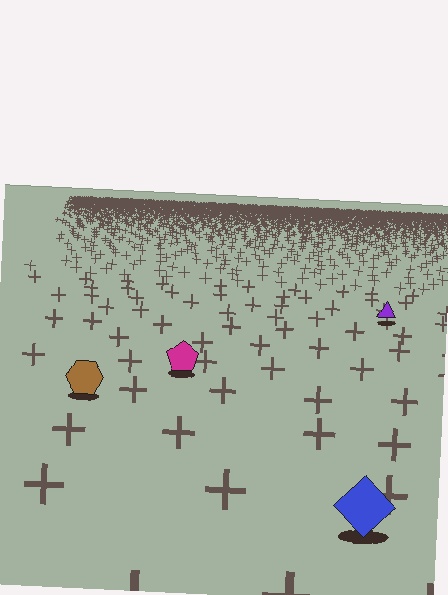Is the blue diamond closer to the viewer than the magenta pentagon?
Yes. The blue diamond is closer — you can tell from the texture gradient: the ground texture is coarser near it.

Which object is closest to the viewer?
The blue diamond is closest. The texture marks near it are larger and more spread out.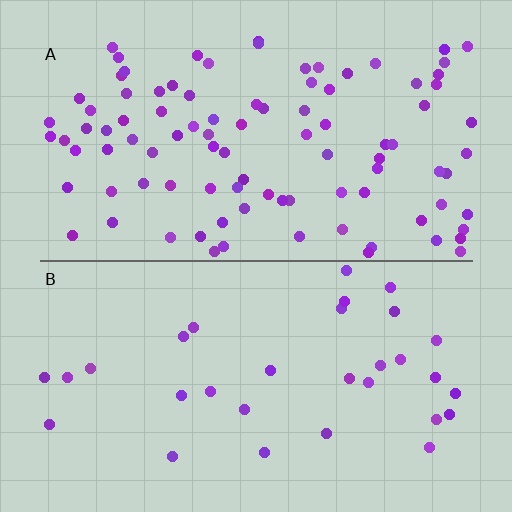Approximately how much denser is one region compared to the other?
Approximately 3.1× — region A over region B.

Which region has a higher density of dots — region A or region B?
A (the top).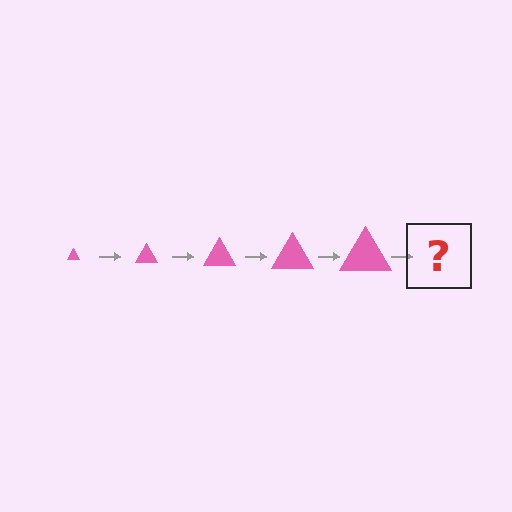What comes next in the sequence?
The next element should be a pink triangle, larger than the previous one.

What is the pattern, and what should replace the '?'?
The pattern is that the triangle gets progressively larger each step. The '?' should be a pink triangle, larger than the previous one.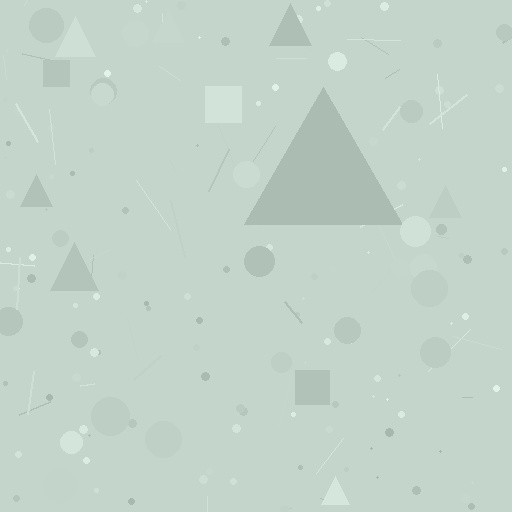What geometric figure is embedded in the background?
A triangle is embedded in the background.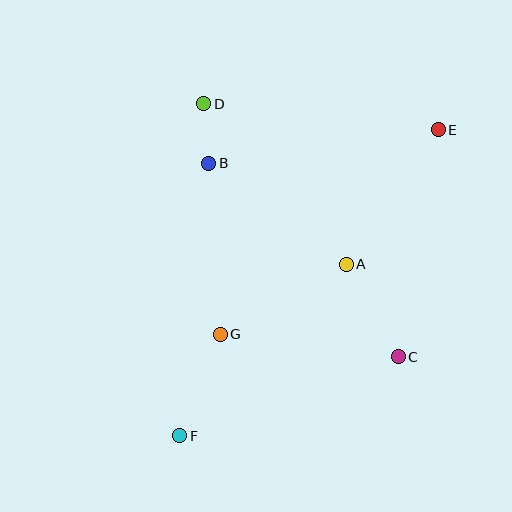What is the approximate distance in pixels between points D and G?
The distance between D and G is approximately 231 pixels.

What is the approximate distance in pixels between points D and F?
The distance between D and F is approximately 333 pixels.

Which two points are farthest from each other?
Points E and F are farthest from each other.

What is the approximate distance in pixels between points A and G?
The distance between A and G is approximately 145 pixels.